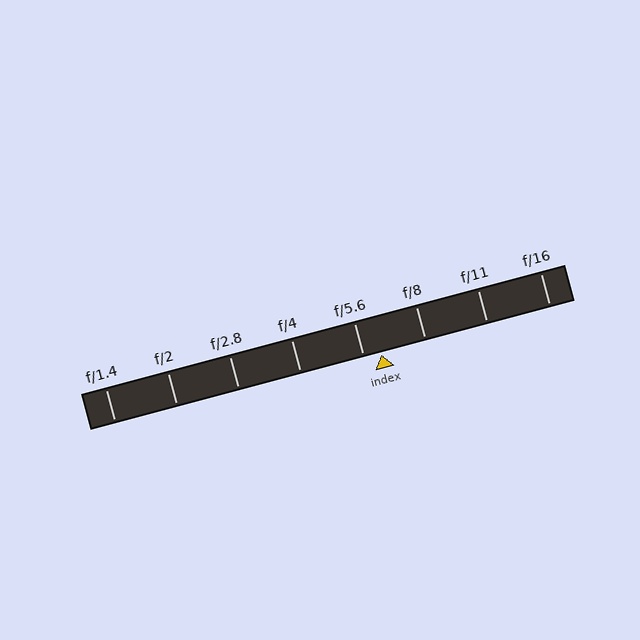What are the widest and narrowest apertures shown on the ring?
The widest aperture shown is f/1.4 and the narrowest is f/16.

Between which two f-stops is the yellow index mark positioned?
The index mark is between f/5.6 and f/8.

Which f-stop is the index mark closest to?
The index mark is closest to f/5.6.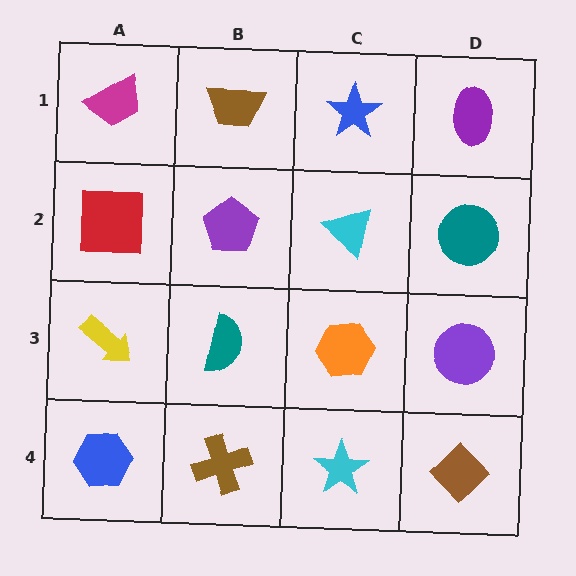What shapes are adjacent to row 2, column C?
A blue star (row 1, column C), an orange hexagon (row 3, column C), a purple pentagon (row 2, column B), a teal circle (row 2, column D).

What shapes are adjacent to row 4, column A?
A yellow arrow (row 3, column A), a brown cross (row 4, column B).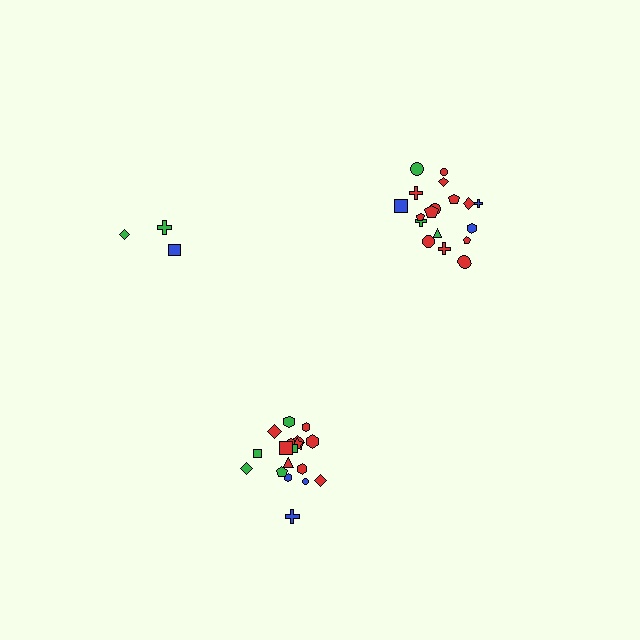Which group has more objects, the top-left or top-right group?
The top-right group.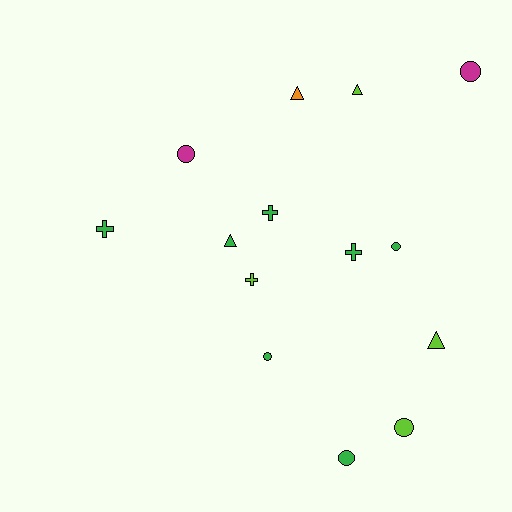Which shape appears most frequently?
Circle, with 6 objects.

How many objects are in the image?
There are 14 objects.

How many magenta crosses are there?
There are no magenta crosses.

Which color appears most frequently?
Green, with 7 objects.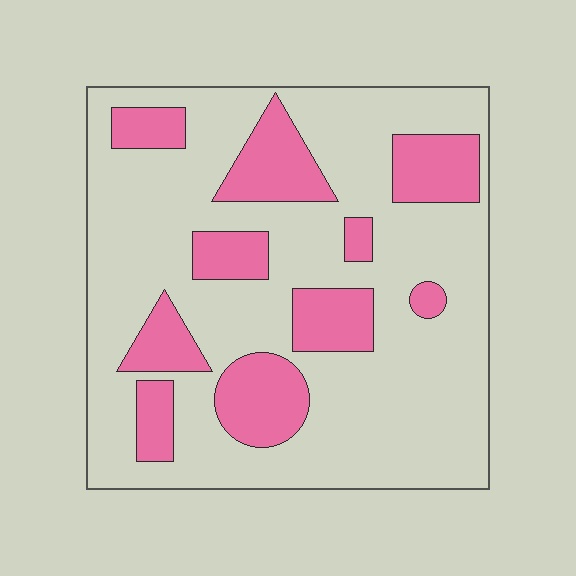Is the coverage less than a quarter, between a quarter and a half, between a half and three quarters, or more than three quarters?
Between a quarter and a half.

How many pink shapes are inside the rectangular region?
10.